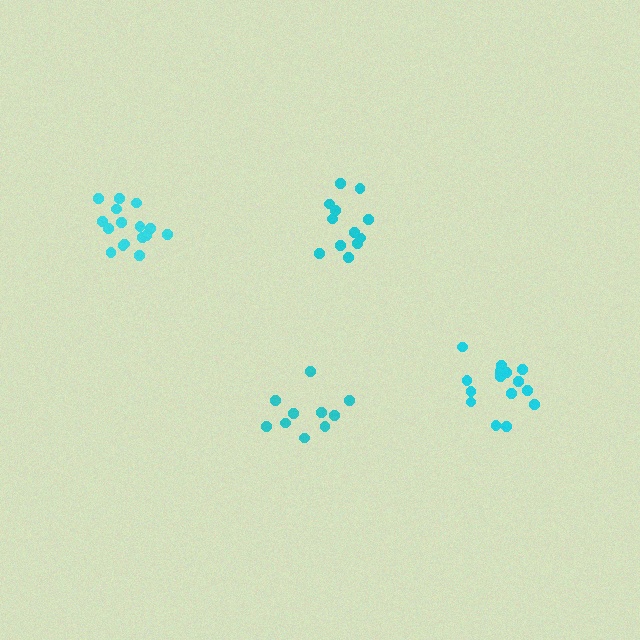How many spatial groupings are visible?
There are 4 spatial groupings.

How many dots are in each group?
Group 1: 16 dots, Group 2: 10 dots, Group 3: 15 dots, Group 4: 12 dots (53 total).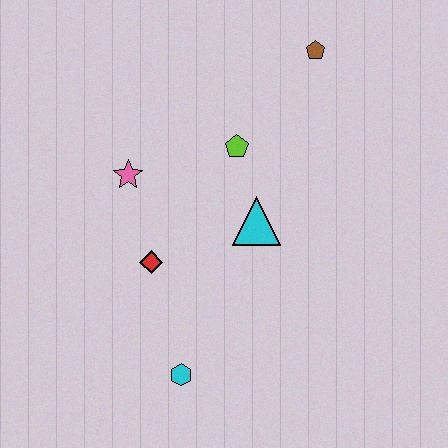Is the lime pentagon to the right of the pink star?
Yes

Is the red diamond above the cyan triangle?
No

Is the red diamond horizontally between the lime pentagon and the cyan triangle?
No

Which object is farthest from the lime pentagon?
The cyan hexagon is farthest from the lime pentagon.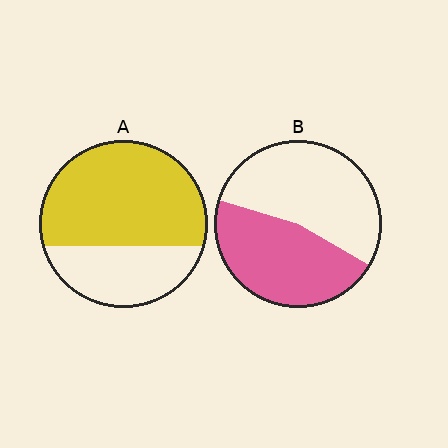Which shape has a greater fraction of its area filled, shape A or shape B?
Shape A.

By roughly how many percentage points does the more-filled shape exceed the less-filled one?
By roughly 20 percentage points (A over B).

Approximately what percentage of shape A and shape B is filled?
A is approximately 65% and B is approximately 45%.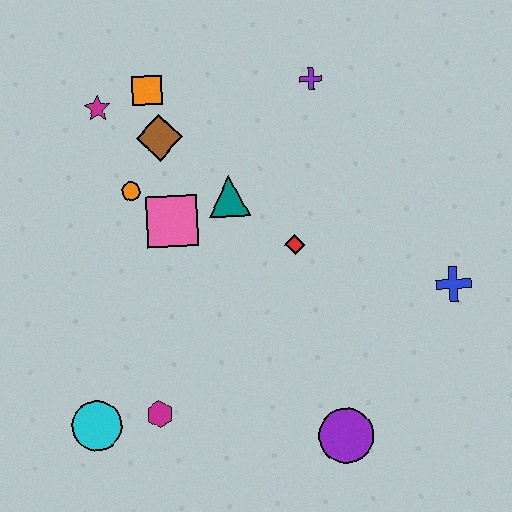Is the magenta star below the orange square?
Yes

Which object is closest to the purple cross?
The teal triangle is closest to the purple cross.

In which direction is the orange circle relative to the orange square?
The orange circle is below the orange square.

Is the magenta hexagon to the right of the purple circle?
No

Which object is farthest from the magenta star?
The purple circle is farthest from the magenta star.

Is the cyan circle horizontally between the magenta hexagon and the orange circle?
No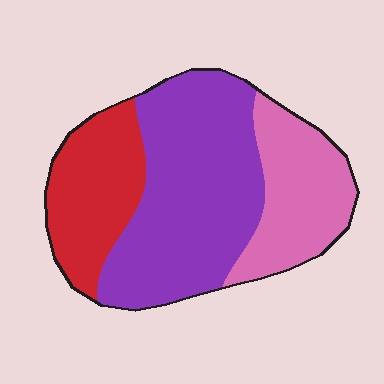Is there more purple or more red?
Purple.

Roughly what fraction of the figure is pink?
Pink takes up between a sixth and a third of the figure.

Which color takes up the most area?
Purple, at roughly 50%.